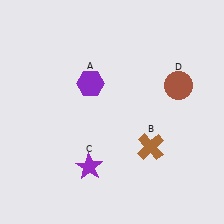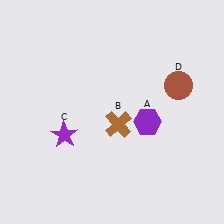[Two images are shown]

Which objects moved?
The objects that moved are: the purple hexagon (A), the brown cross (B), the purple star (C).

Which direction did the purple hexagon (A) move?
The purple hexagon (A) moved right.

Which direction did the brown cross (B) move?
The brown cross (B) moved left.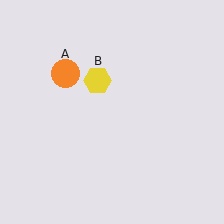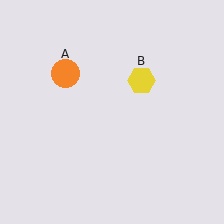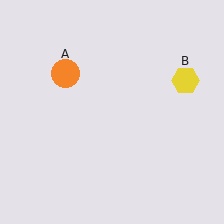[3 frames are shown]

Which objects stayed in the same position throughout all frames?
Orange circle (object A) remained stationary.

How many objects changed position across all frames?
1 object changed position: yellow hexagon (object B).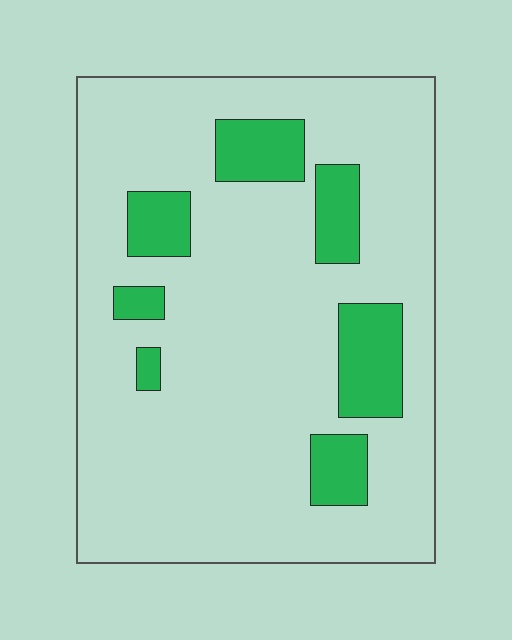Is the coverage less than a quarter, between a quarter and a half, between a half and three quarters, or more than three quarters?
Less than a quarter.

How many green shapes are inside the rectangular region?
7.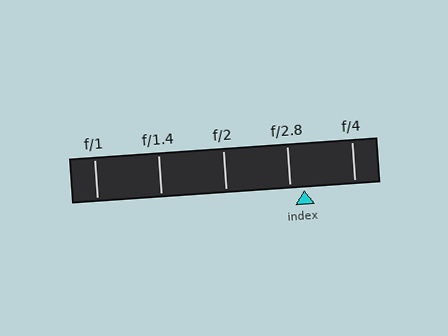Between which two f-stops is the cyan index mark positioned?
The index mark is between f/2.8 and f/4.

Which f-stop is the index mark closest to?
The index mark is closest to f/2.8.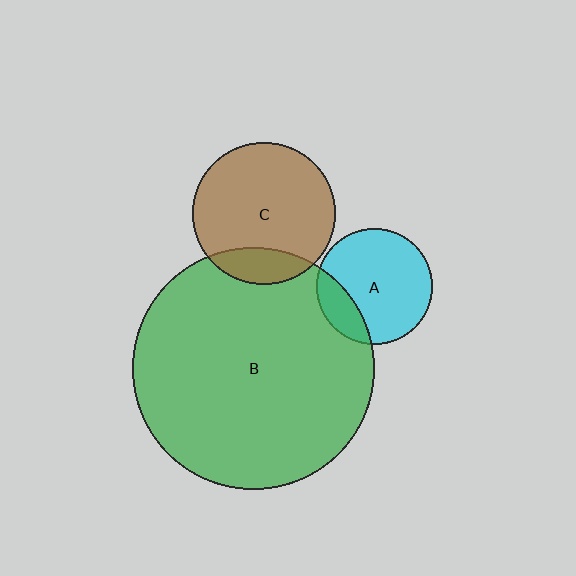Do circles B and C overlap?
Yes.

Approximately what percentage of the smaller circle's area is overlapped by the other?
Approximately 15%.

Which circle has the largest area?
Circle B (green).